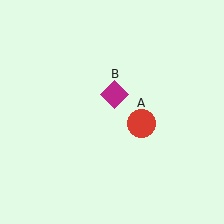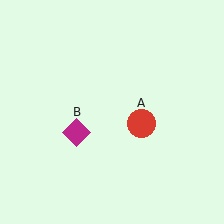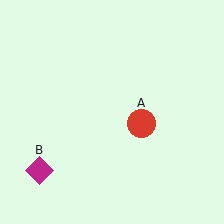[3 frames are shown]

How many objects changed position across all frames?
1 object changed position: magenta diamond (object B).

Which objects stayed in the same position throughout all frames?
Red circle (object A) remained stationary.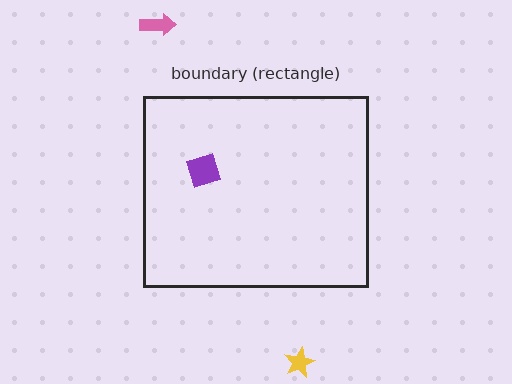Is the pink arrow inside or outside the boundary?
Outside.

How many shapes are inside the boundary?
1 inside, 2 outside.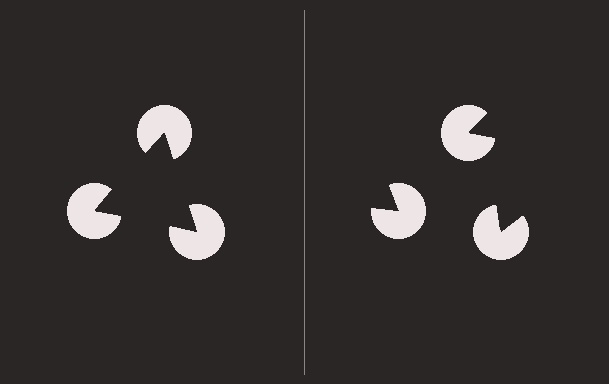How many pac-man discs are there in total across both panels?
6 — 3 on each side.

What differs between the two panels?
The pac-man discs are positioned identically on both sides; only the wedge orientations differ. On the left they align to a triangle; on the right they are misaligned.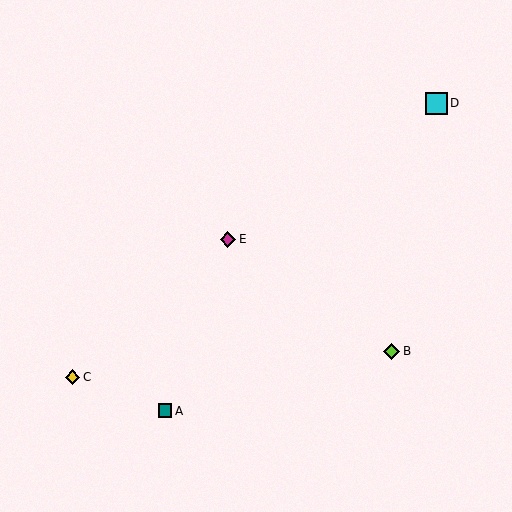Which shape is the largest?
The cyan square (labeled D) is the largest.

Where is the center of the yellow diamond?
The center of the yellow diamond is at (73, 377).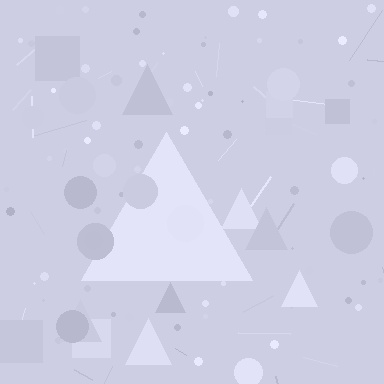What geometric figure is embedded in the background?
A triangle is embedded in the background.